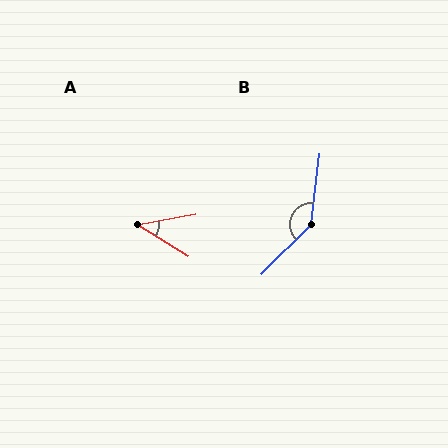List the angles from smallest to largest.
A (42°), B (142°).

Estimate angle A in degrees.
Approximately 42 degrees.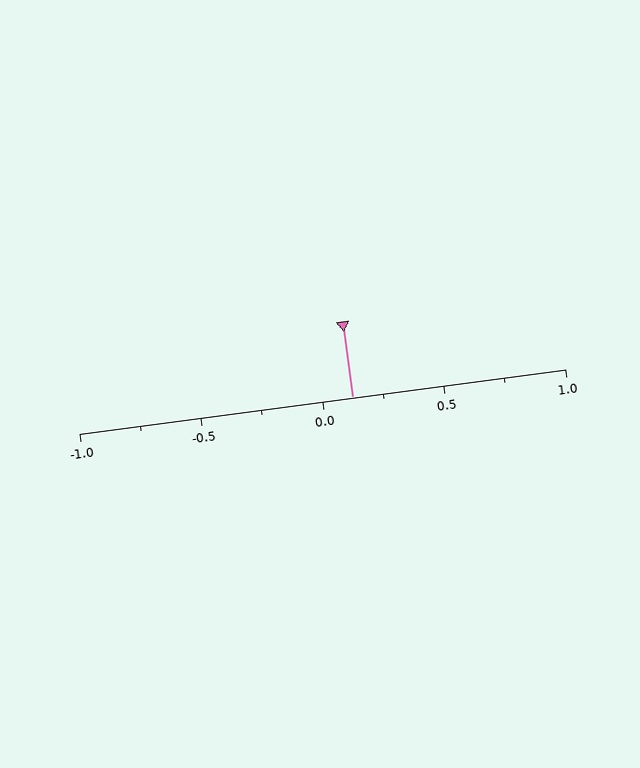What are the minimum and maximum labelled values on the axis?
The axis runs from -1.0 to 1.0.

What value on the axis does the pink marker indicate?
The marker indicates approximately 0.12.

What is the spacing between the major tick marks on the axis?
The major ticks are spaced 0.5 apart.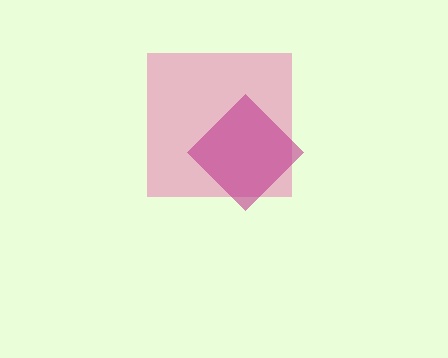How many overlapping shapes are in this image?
There are 2 overlapping shapes in the image.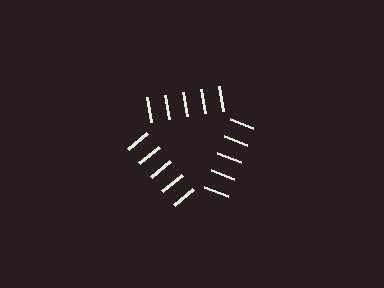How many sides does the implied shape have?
3 sides — the line-ends trace a triangle.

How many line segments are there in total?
15 — 5 along each of the 3 edges.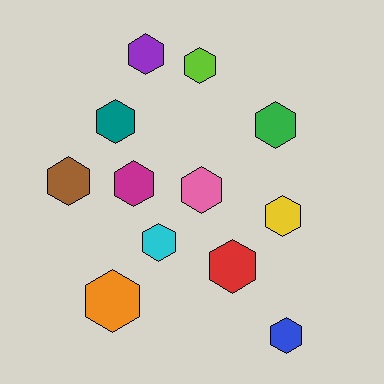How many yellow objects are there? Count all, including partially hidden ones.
There is 1 yellow object.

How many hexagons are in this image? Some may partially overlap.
There are 12 hexagons.